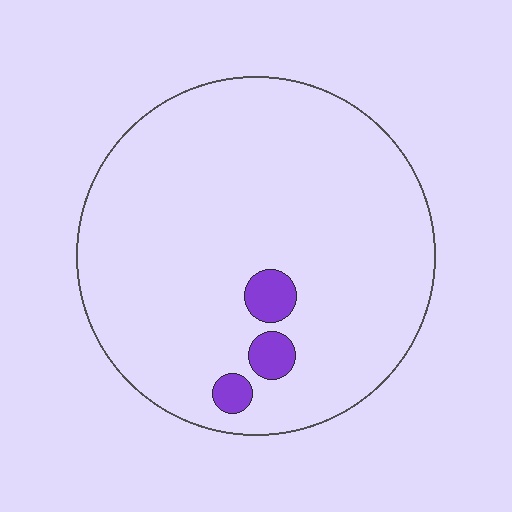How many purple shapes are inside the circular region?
3.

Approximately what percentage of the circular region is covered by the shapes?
Approximately 5%.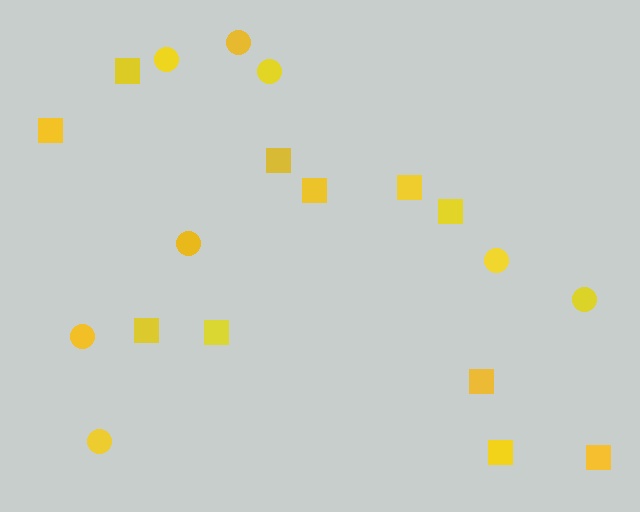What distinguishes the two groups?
There are 2 groups: one group of squares (11) and one group of circles (8).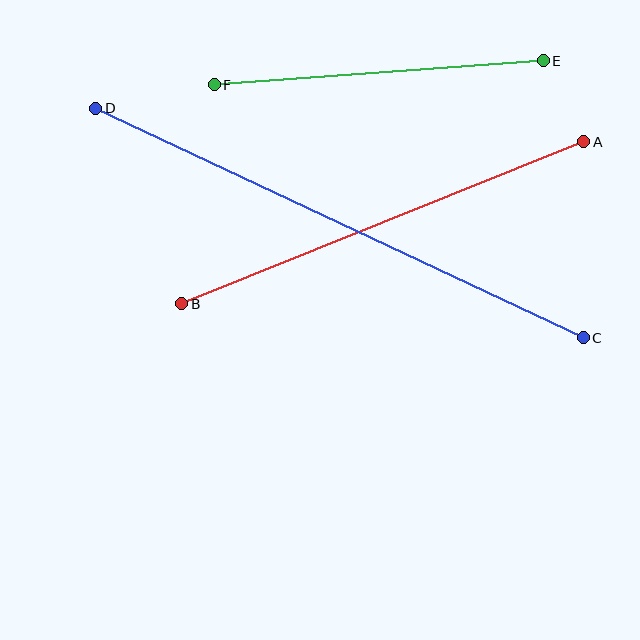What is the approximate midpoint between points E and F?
The midpoint is at approximately (379, 73) pixels.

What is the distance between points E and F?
The distance is approximately 330 pixels.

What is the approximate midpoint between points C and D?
The midpoint is at approximately (339, 223) pixels.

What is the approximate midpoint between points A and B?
The midpoint is at approximately (383, 223) pixels.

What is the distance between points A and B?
The distance is approximately 433 pixels.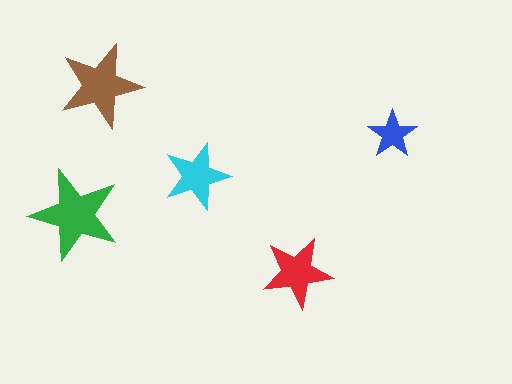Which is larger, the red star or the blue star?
The red one.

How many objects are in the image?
There are 5 objects in the image.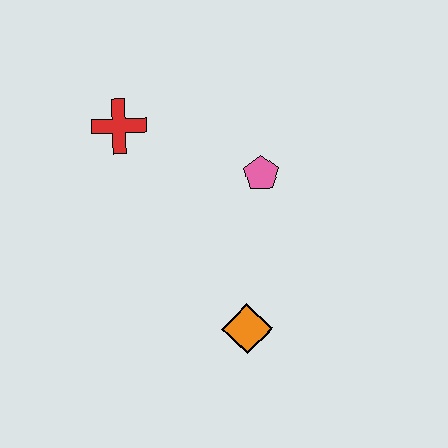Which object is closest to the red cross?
The pink pentagon is closest to the red cross.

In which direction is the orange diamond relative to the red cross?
The orange diamond is below the red cross.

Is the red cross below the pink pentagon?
No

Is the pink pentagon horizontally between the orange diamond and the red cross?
No